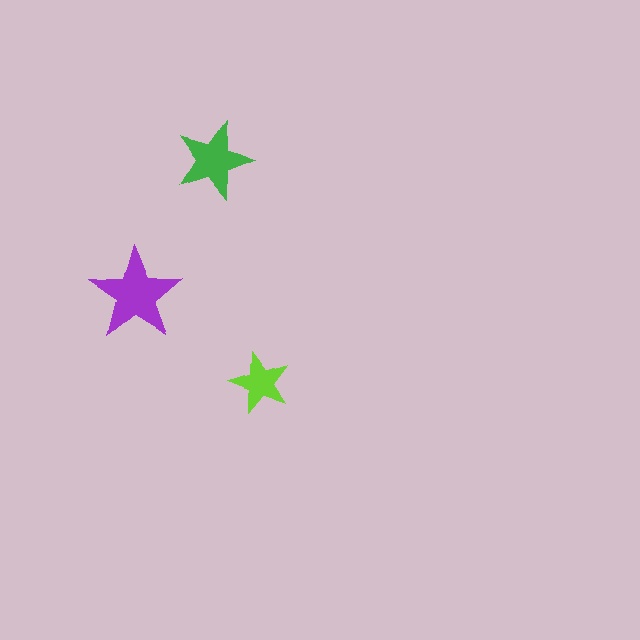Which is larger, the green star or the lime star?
The green one.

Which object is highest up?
The green star is topmost.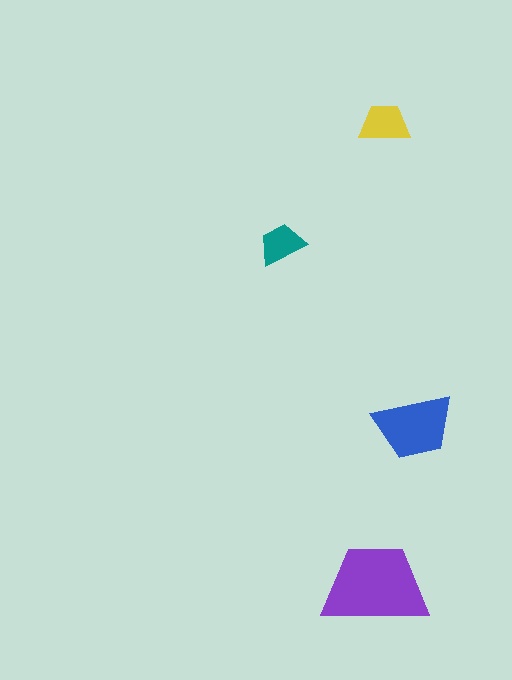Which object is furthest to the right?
The blue trapezoid is rightmost.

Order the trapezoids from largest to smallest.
the purple one, the blue one, the yellow one, the teal one.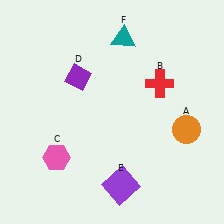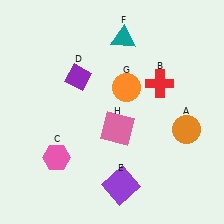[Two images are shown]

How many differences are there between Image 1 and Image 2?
There are 2 differences between the two images.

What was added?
An orange circle (G), a pink square (H) were added in Image 2.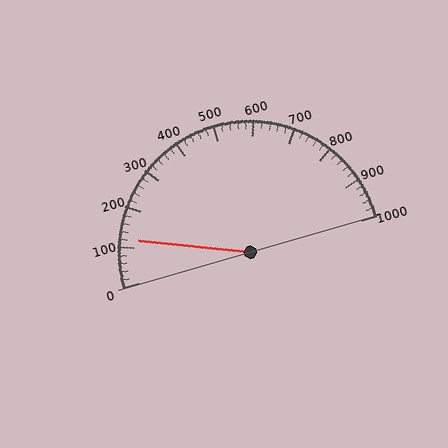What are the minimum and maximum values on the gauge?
The gauge ranges from 0 to 1000.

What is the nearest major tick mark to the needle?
The nearest major tick mark is 100.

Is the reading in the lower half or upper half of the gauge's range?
The reading is in the lower half of the range (0 to 1000).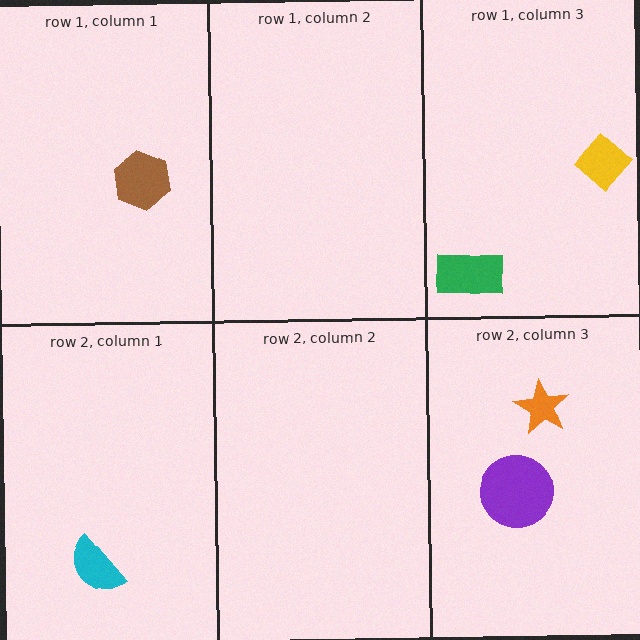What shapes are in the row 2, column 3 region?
The orange star, the purple circle.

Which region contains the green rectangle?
The row 1, column 3 region.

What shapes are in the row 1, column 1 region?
The brown hexagon.